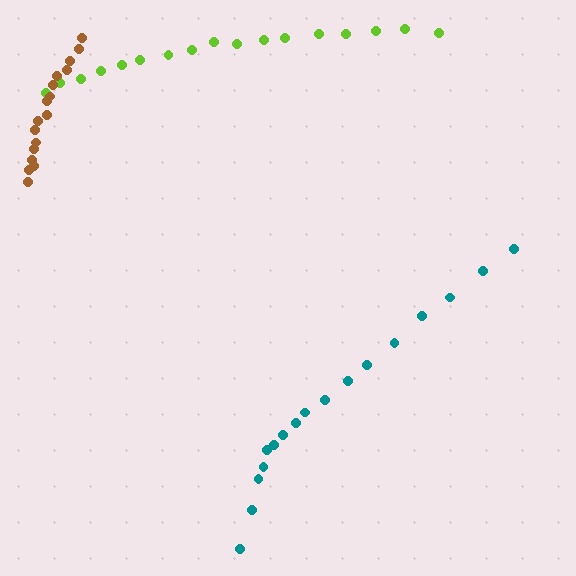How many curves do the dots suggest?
There are 3 distinct paths.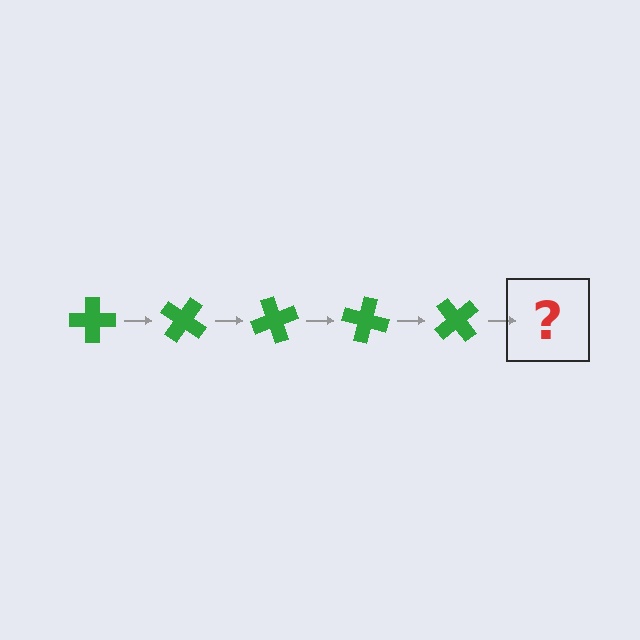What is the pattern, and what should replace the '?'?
The pattern is that the cross rotates 35 degrees each step. The '?' should be a green cross rotated 175 degrees.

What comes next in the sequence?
The next element should be a green cross rotated 175 degrees.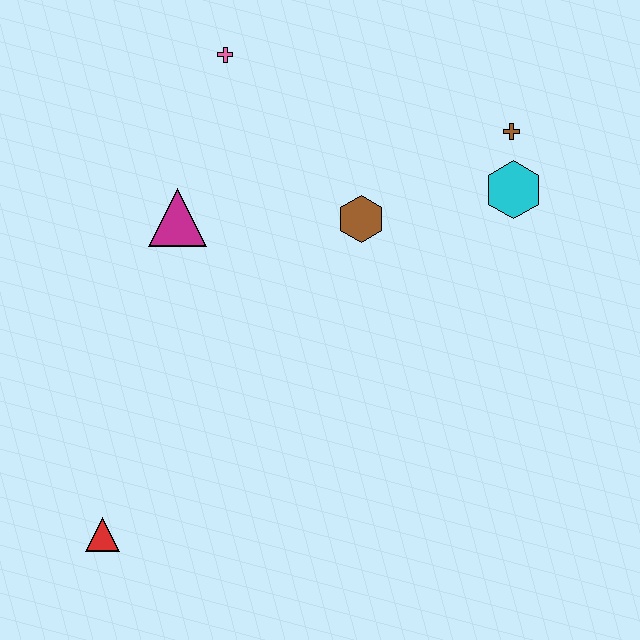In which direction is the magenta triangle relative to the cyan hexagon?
The magenta triangle is to the left of the cyan hexagon.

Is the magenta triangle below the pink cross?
Yes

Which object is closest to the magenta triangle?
The pink cross is closest to the magenta triangle.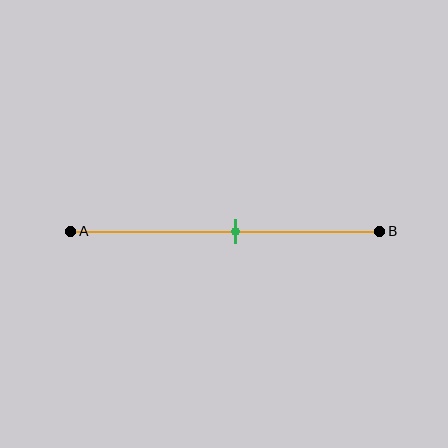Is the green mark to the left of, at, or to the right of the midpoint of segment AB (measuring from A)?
The green mark is to the right of the midpoint of segment AB.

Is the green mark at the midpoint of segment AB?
No, the mark is at about 55% from A, not at the 50% midpoint.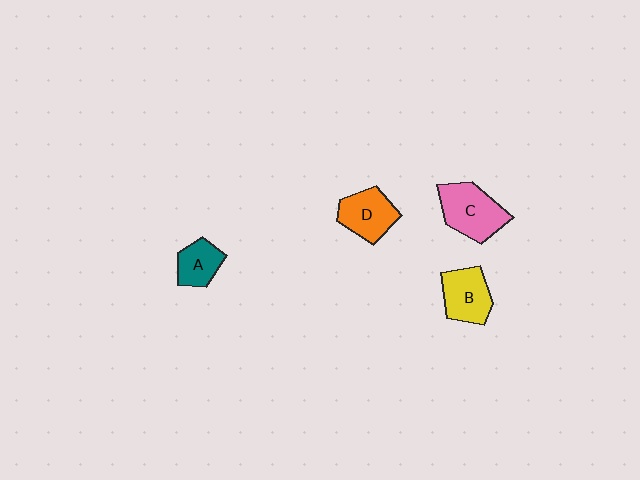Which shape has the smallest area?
Shape A (teal).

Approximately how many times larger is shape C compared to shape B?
Approximately 1.2 times.